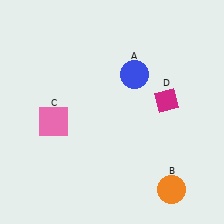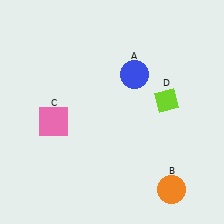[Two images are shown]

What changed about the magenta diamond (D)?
In Image 1, D is magenta. In Image 2, it changed to lime.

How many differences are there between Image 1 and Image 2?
There is 1 difference between the two images.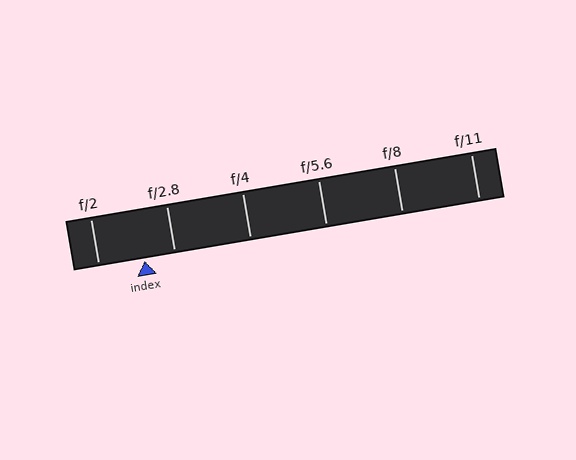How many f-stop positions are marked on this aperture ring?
There are 6 f-stop positions marked.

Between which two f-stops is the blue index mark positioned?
The index mark is between f/2 and f/2.8.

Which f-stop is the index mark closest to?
The index mark is closest to f/2.8.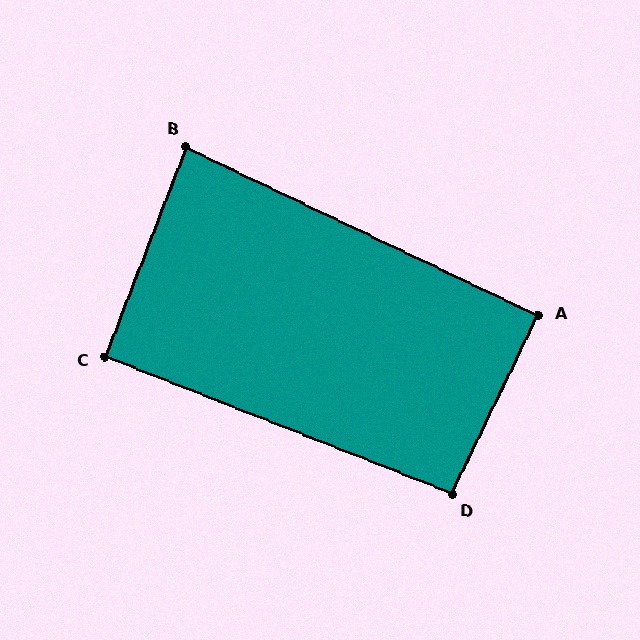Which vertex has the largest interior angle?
D, at approximately 94 degrees.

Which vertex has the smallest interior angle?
B, at approximately 86 degrees.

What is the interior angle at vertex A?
Approximately 90 degrees (approximately right).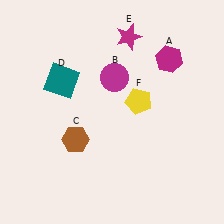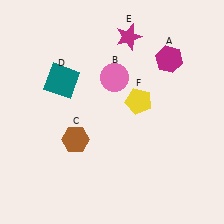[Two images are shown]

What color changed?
The circle (B) changed from magenta in Image 1 to pink in Image 2.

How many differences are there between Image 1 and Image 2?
There is 1 difference between the two images.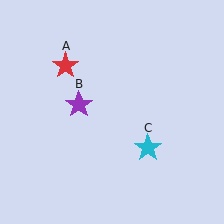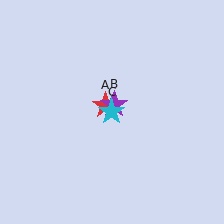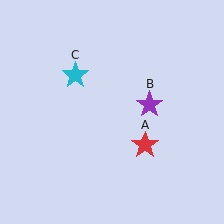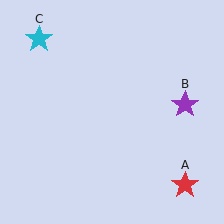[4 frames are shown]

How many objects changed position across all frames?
3 objects changed position: red star (object A), purple star (object B), cyan star (object C).